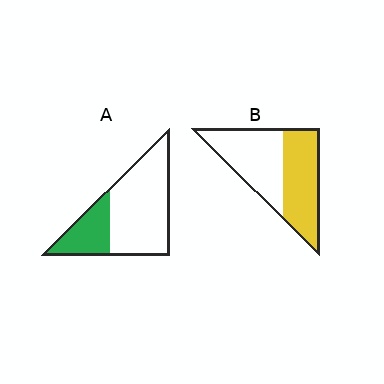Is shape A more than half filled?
No.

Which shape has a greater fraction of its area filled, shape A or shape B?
Shape B.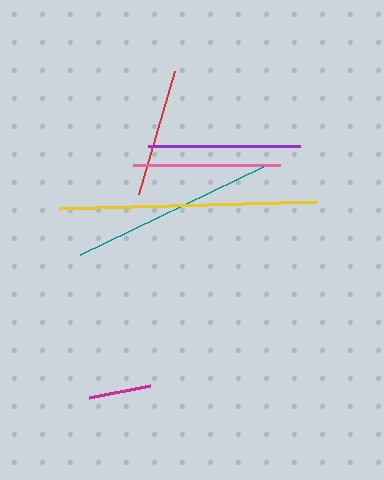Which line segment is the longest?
The yellow line is the longest at approximately 257 pixels.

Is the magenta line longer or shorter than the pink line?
The pink line is longer than the magenta line.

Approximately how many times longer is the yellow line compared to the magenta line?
The yellow line is approximately 4.1 times the length of the magenta line.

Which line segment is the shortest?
The magenta line is the shortest at approximately 62 pixels.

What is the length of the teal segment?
The teal segment is approximately 202 pixels long.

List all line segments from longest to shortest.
From longest to shortest: yellow, teal, purple, pink, red, magenta.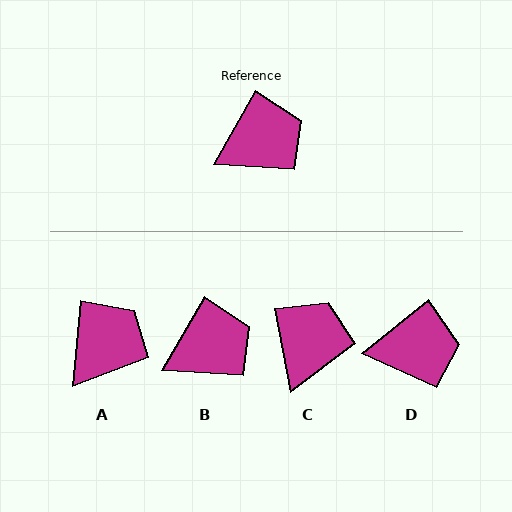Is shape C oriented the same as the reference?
No, it is off by about 41 degrees.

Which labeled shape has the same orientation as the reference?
B.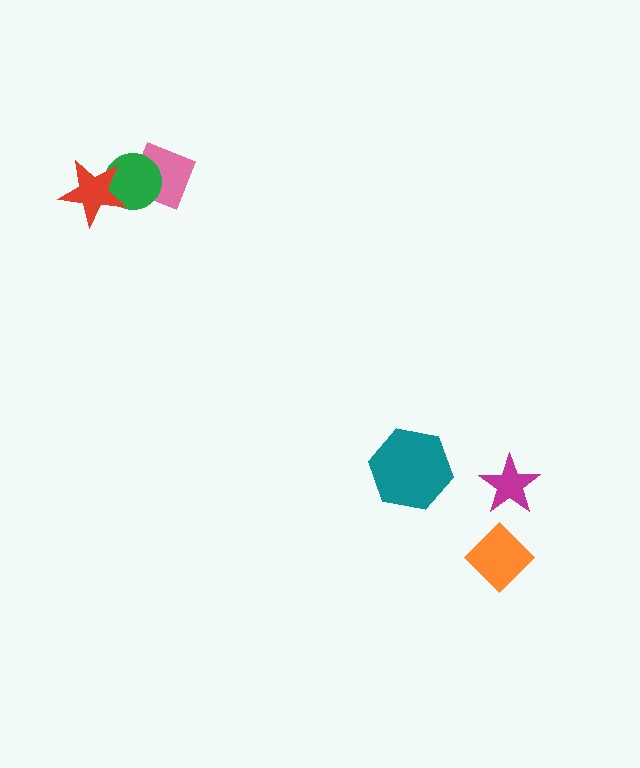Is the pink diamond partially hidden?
Yes, it is partially covered by another shape.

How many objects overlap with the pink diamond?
1 object overlaps with the pink diamond.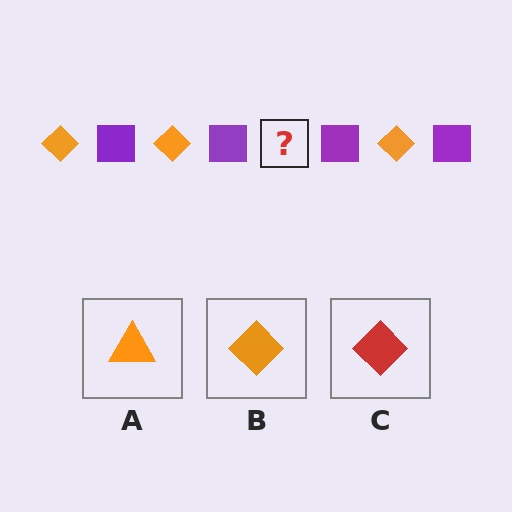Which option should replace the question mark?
Option B.